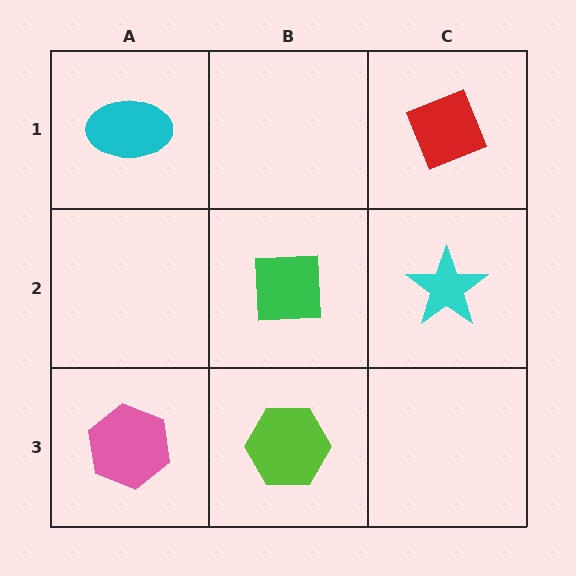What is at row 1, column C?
A red diamond.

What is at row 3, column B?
A lime hexagon.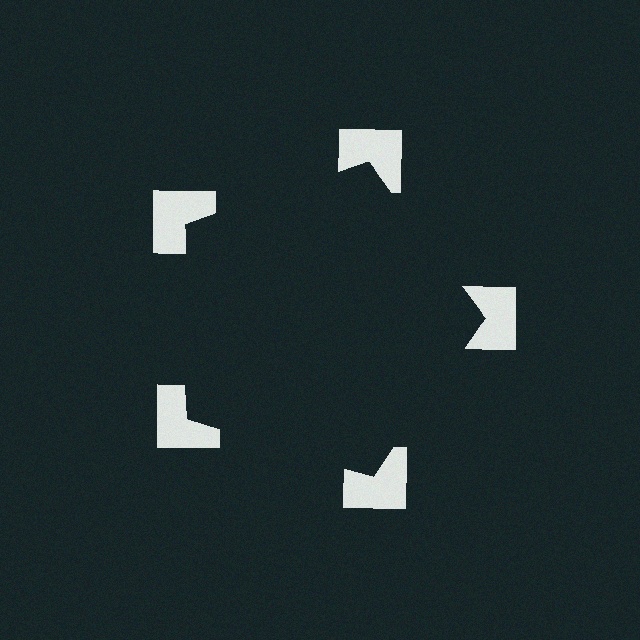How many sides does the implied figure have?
5 sides.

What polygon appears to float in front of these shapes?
An illusory pentagon — its edges are inferred from the aligned wedge cuts in the notched squares, not physically drawn.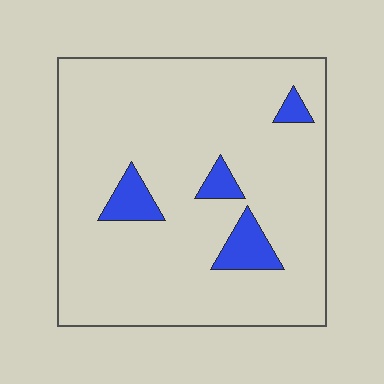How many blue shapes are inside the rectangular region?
4.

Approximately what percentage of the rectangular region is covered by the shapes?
Approximately 10%.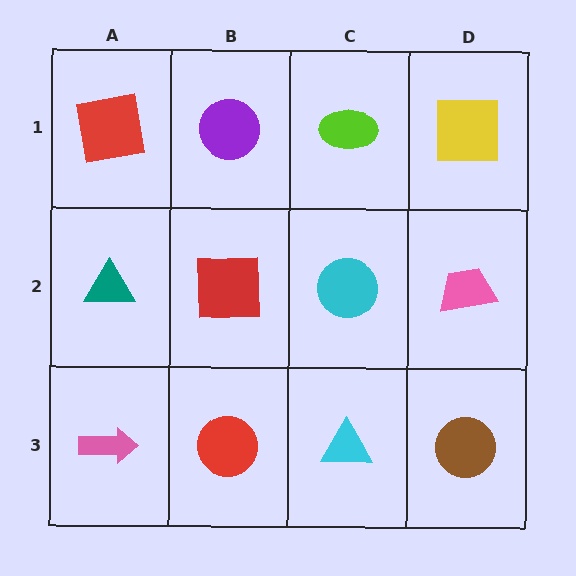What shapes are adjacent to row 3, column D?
A pink trapezoid (row 2, column D), a cyan triangle (row 3, column C).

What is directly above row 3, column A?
A teal triangle.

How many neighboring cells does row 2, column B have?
4.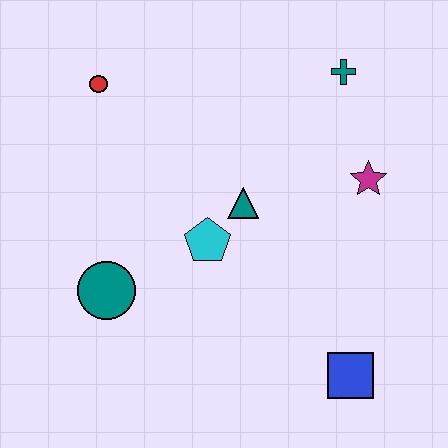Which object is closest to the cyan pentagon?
The teal triangle is closest to the cyan pentagon.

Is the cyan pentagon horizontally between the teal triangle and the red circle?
Yes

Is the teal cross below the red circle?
No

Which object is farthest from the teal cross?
The teal circle is farthest from the teal cross.